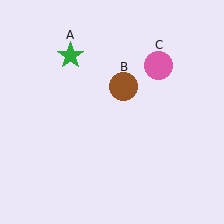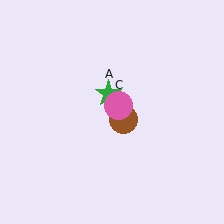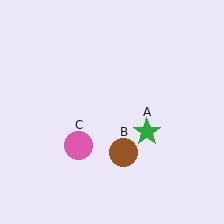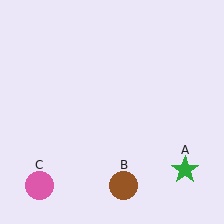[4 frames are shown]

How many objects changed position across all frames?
3 objects changed position: green star (object A), brown circle (object B), pink circle (object C).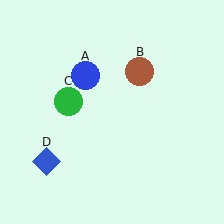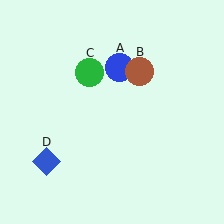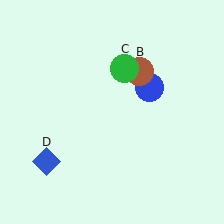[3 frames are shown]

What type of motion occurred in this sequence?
The blue circle (object A), green circle (object C) rotated clockwise around the center of the scene.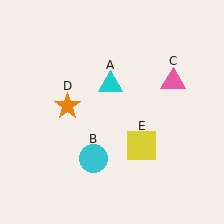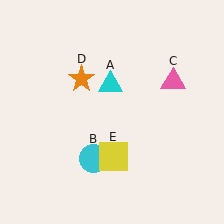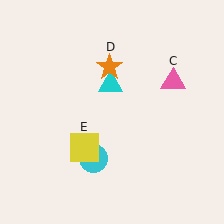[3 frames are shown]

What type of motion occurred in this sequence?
The orange star (object D), yellow square (object E) rotated clockwise around the center of the scene.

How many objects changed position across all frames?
2 objects changed position: orange star (object D), yellow square (object E).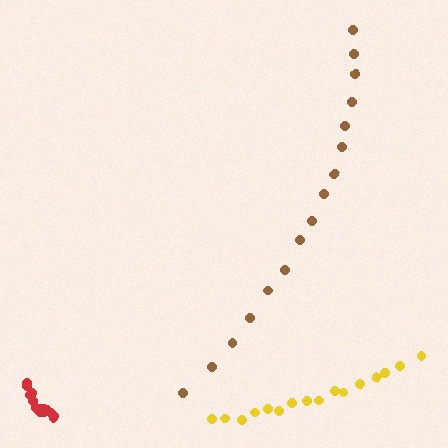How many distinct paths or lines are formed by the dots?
There are 3 distinct paths.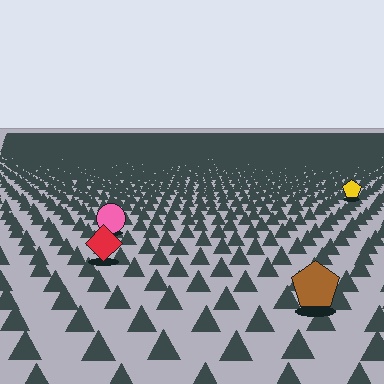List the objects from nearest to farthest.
From nearest to farthest: the brown pentagon, the red diamond, the pink circle, the yellow pentagon.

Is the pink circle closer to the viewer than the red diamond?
No. The red diamond is closer — you can tell from the texture gradient: the ground texture is coarser near it.